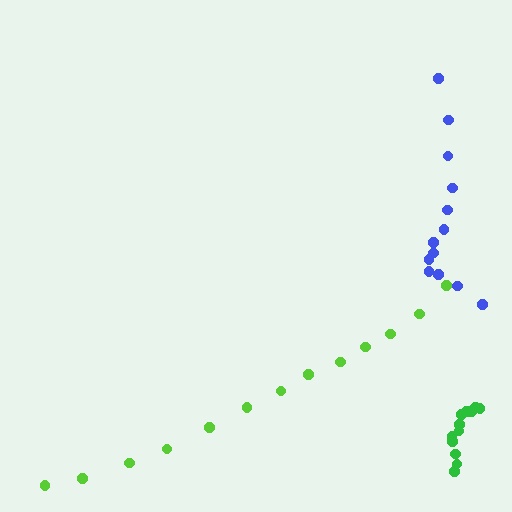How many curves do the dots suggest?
There are 3 distinct paths.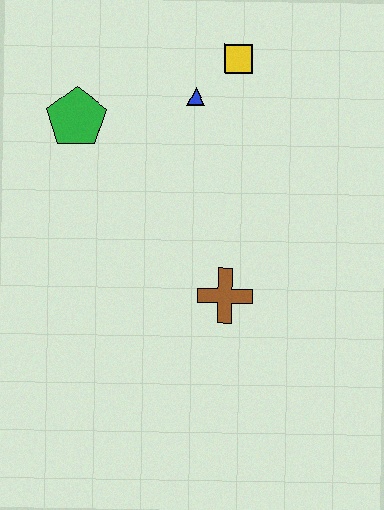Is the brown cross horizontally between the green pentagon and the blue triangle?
No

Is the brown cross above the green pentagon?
No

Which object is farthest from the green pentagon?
The brown cross is farthest from the green pentagon.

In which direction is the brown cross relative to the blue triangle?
The brown cross is below the blue triangle.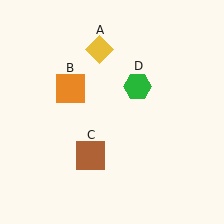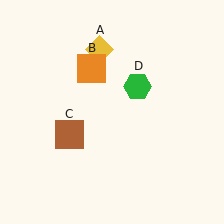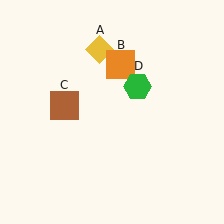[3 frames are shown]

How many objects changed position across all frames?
2 objects changed position: orange square (object B), brown square (object C).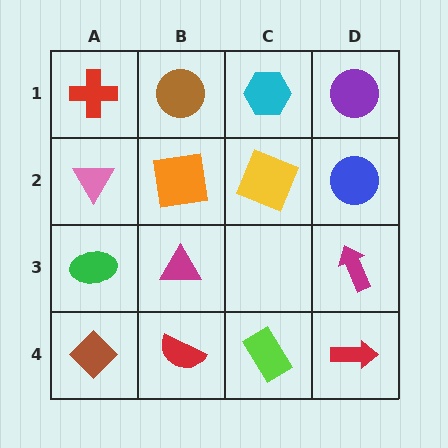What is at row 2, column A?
A pink triangle.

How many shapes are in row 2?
4 shapes.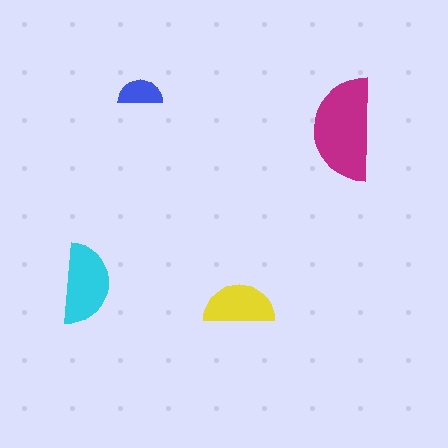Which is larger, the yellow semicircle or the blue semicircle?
The yellow one.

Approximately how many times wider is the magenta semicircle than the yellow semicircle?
About 1.5 times wider.